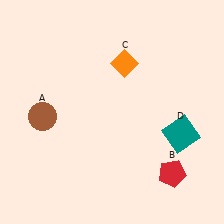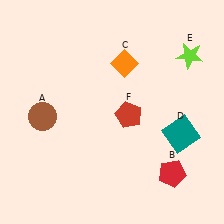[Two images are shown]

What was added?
A lime star (E), a red pentagon (F) were added in Image 2.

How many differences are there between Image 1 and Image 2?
There are 2 differences between the two images.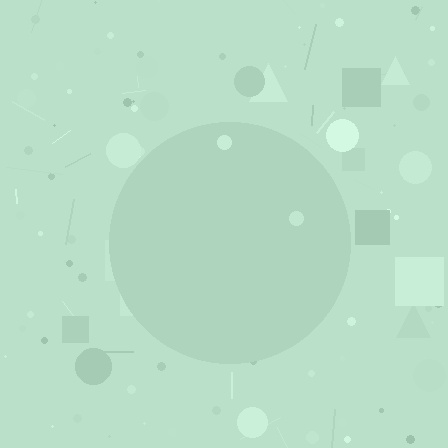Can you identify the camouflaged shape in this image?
The camouflaged shape is a circle.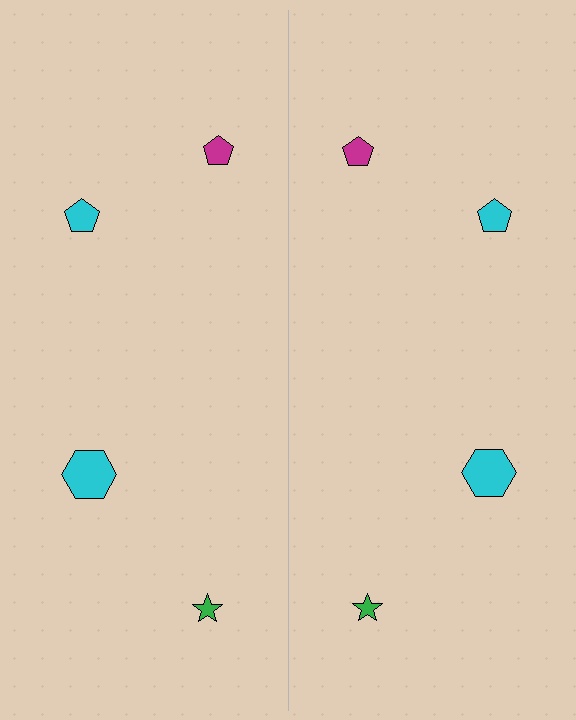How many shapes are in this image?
There are 8 shapes in this image.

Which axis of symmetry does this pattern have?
The pattern has a vertical axis of symmetry running through the center of the image.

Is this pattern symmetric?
Yes, this pattern has bilateral (reflection) symmetry.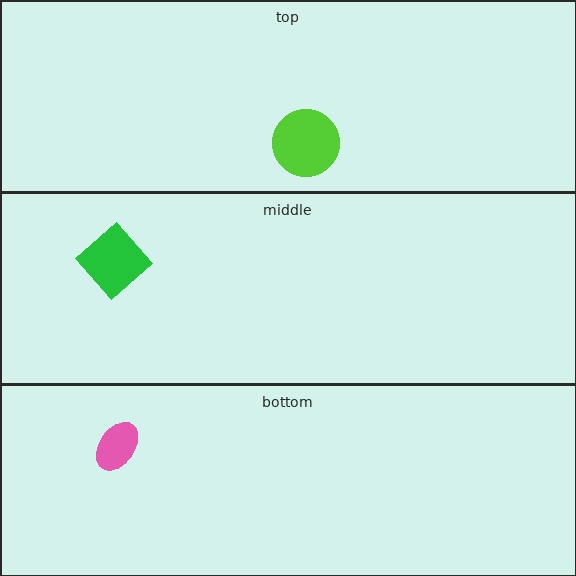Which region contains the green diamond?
The middle region.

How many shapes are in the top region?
1.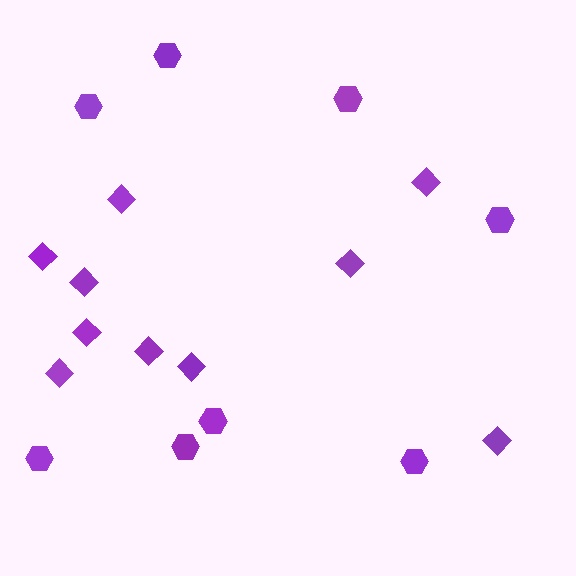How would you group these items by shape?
There are 2 groups: one group of hexagons (8) and one group of diamonds (10).